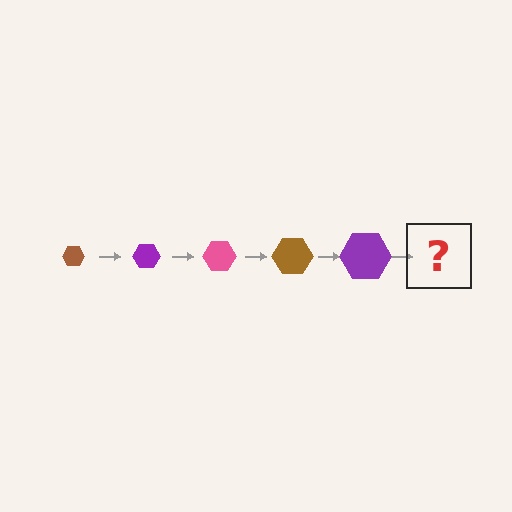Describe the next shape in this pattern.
It should be a pink hexagon, larger than the previous one.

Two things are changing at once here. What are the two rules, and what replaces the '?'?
The two rules are that the hexagon grows larger each step and the color cycles through brown, purple, and pink. The '?' should be a pink hexagon, larger than the previous one.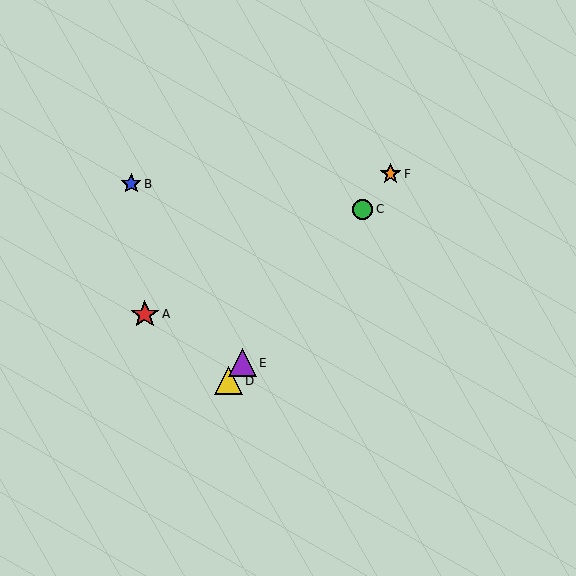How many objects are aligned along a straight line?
4 objects (C, D, E, F) are aligned along a straight line.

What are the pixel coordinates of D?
Object D is at (228, 381).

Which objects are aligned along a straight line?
Objects C, D, E, F are aligned along a straight line.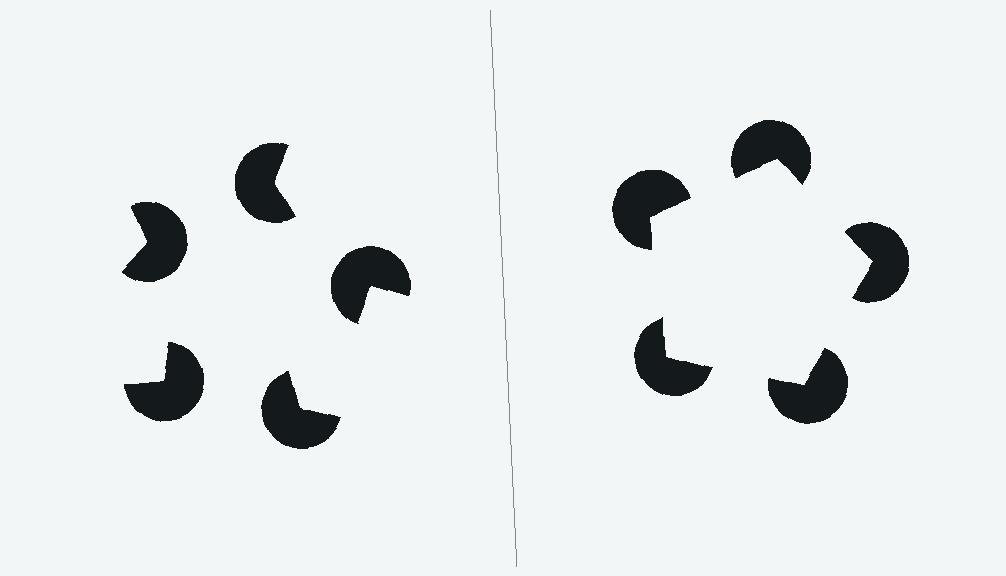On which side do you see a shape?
An illusory pentagon appears on the right side. On the left side the wedge cuts are rotated, so no coherent shape forms.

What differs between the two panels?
The pac-man discs are positioned identically on both sides; only the wedge orientations differ. On the right they align to a pentagon; on the left they are misaligned.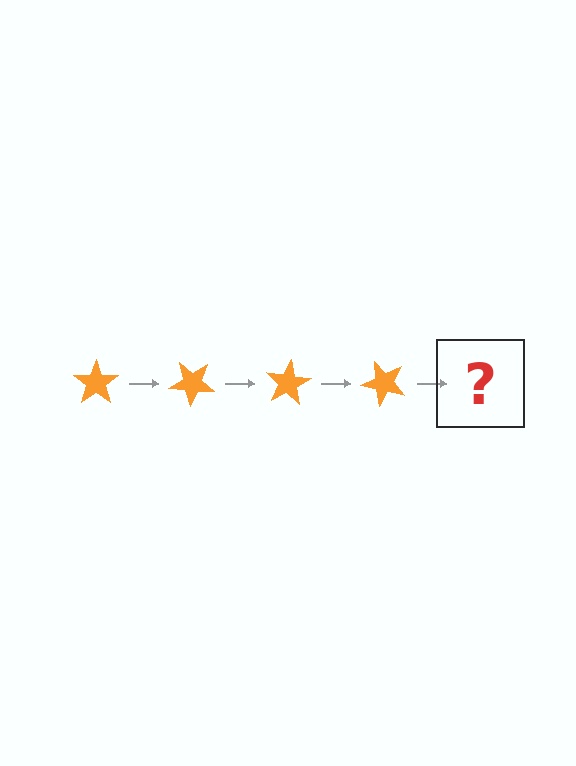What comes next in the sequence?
The next element should be an orange star rotated 160 degrees.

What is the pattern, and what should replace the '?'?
The pattern is that the star rotates 40 degrees each step. The '?' should be an orange star rotated 160 degrees.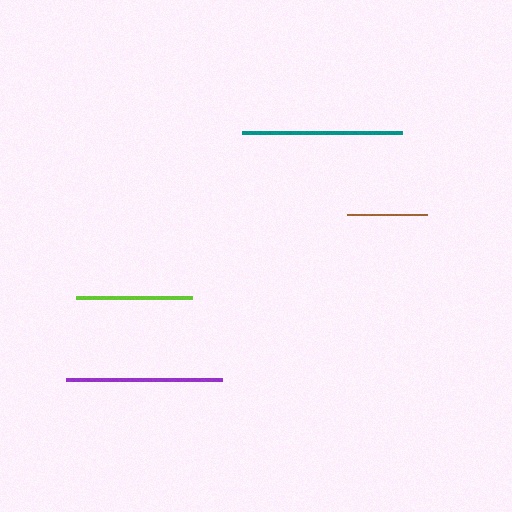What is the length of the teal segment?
The teal segment is approximately 161 pixels long.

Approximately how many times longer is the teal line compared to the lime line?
The teal line is approximately 1.4 times the length of the lime line.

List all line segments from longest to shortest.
From longest to shortest: teal, purple, lime, brown.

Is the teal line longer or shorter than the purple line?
The teal line is longer than the purple line.